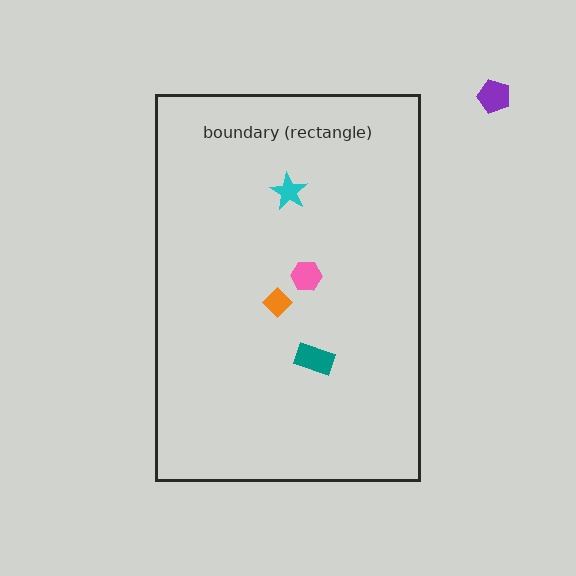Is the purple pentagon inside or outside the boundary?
Outside.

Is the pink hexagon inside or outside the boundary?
Inside.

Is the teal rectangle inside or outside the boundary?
Inside.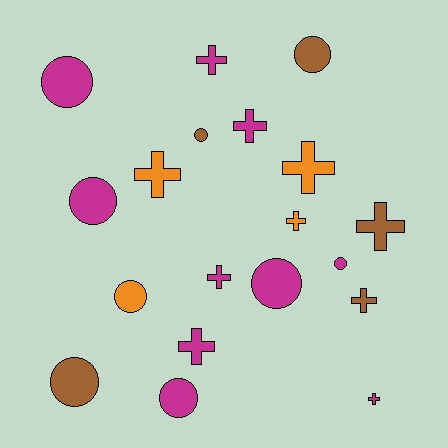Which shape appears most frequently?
Cross, with 10 objects.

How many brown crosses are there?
There are 2 brown crosses.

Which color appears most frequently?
Magenta, with 10 objects.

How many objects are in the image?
There are 19 objects.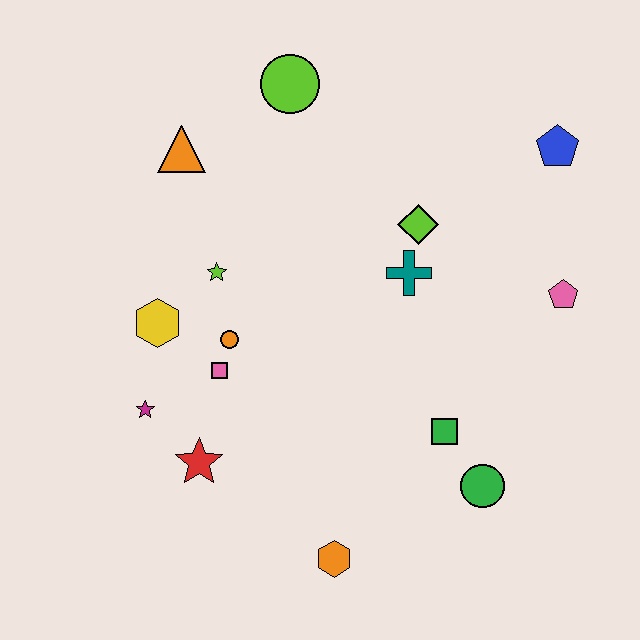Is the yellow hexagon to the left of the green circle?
Yes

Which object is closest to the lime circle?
The orange triangle is closest to the lime circle.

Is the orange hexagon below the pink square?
Yes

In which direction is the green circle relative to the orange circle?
The green circle is to the right of the orange circle.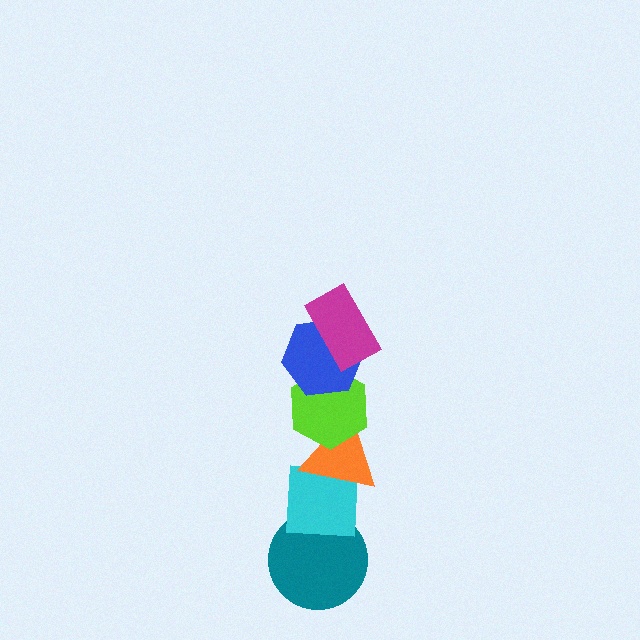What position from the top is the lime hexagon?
The lime hexagon is 3rd from the top.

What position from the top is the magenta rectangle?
The magenta rectangle is 1st from the top.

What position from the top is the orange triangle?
The orange triangle is 4th from the top.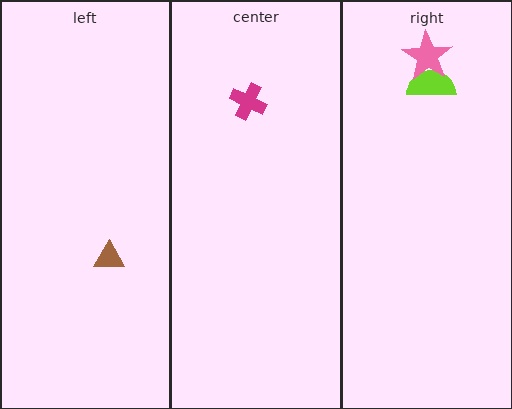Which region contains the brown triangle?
The left region.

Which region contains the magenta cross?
The center region.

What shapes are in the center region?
The magenta cross.